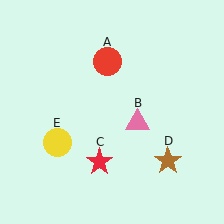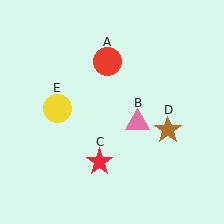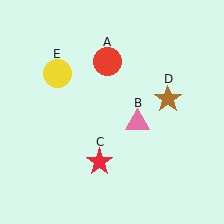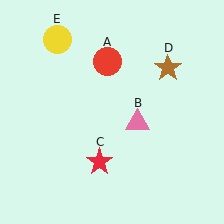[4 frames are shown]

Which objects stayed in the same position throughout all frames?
Red circle (object A) and pink triangle (object B) and red star (object C) remained stationary.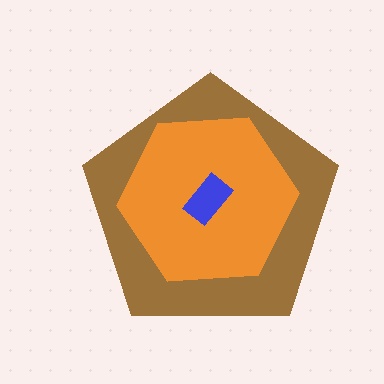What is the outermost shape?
The brown pentagon.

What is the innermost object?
The blue rectangle.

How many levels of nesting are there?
3.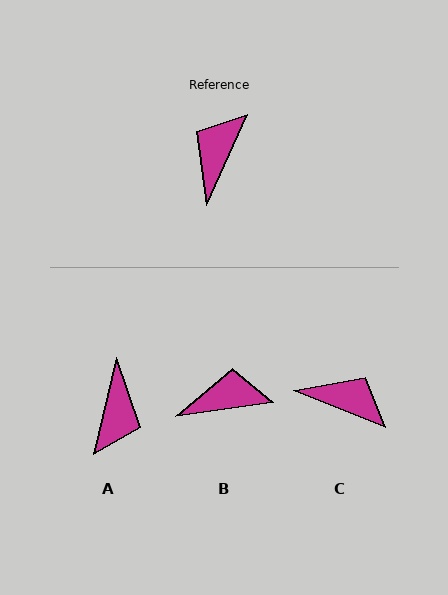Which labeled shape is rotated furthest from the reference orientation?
A, about 169 degrees away.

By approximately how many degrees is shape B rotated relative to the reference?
Approximately 58 degrees clockwise.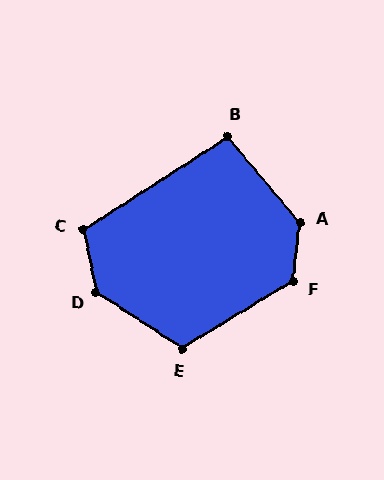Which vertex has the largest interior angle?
D, at approximately 135 degrees.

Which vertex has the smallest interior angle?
B, at approximately 97 degrees.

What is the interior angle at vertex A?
Approximately 133 degrees (obtuse).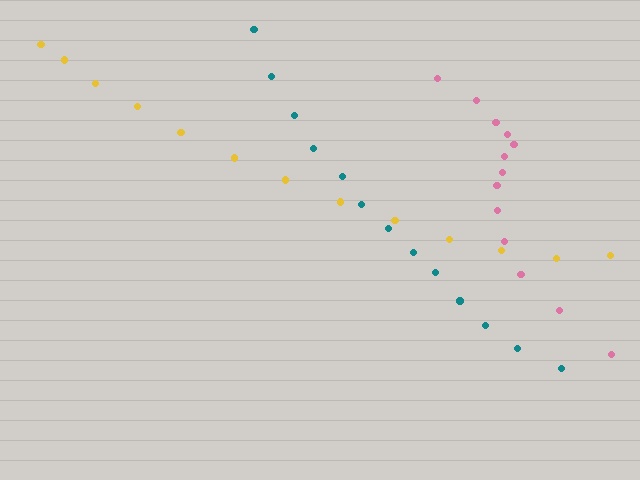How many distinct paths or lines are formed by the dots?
There are 3 distinct paths.